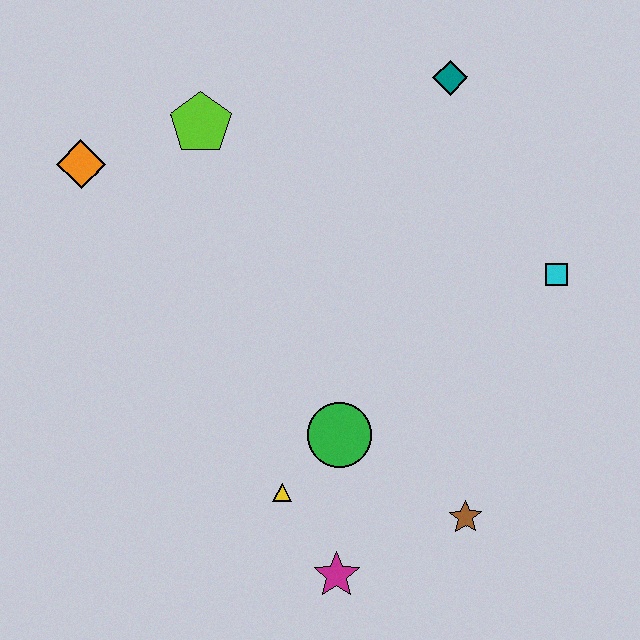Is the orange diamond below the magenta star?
No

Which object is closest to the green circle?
The yellow triangle is closest to the green circle.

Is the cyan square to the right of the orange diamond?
Yes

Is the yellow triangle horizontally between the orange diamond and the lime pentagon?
No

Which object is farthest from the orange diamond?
The brown star is farthest from the orange diamond.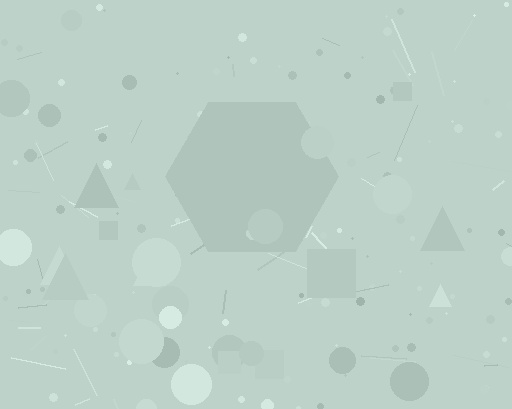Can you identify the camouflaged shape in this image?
The camouflaged shape is a hexagon.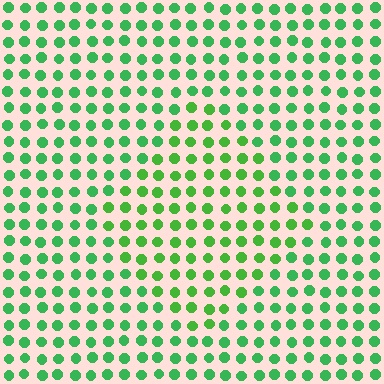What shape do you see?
I see a diamond.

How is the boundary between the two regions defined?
The boundary is defined purely by a slight shift in hue (about 21 degrees). Spacing, size, and orientation are identical on both sides.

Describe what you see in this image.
The image is filled with small green elements in a uniform arrangement. A diamond-shaped region is visible where the elements are tinted to a slightly different hue, forming a subtle color boundary.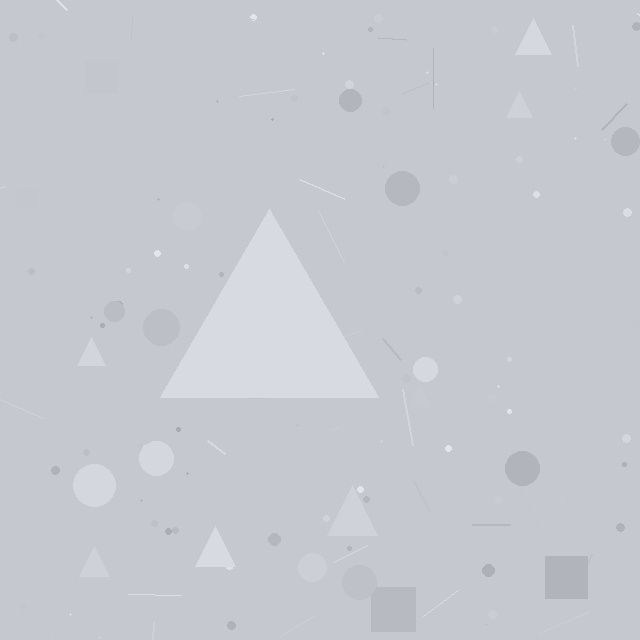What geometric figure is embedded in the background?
A triangle is embedded in the background.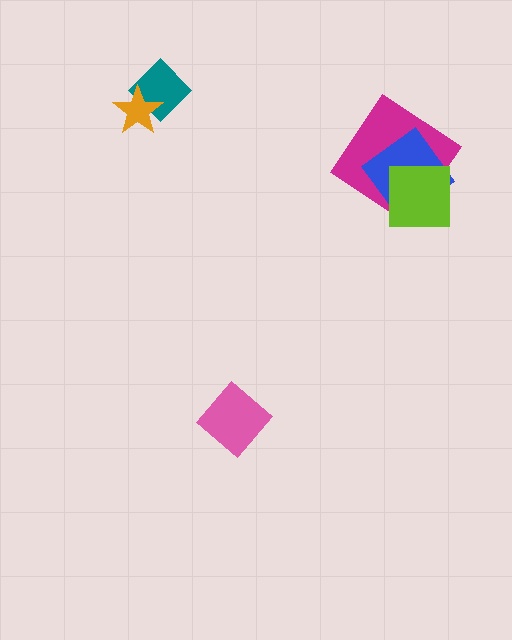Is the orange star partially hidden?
No, no other shape covers it.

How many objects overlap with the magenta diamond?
2 objects overlap with the magenta diamond.